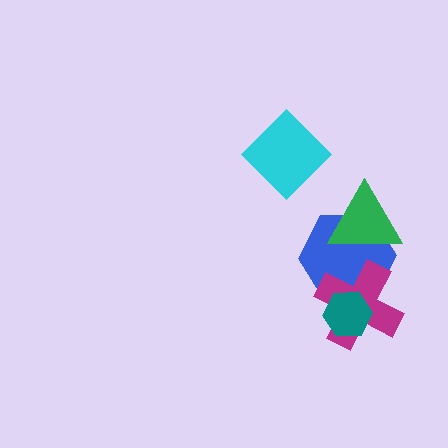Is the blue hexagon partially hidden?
Yes, it is partially covered by another shape.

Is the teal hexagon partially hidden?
No, no other shape covers it.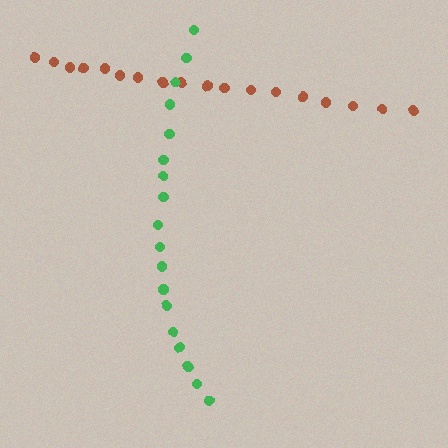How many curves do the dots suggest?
There are 2 distinct paths.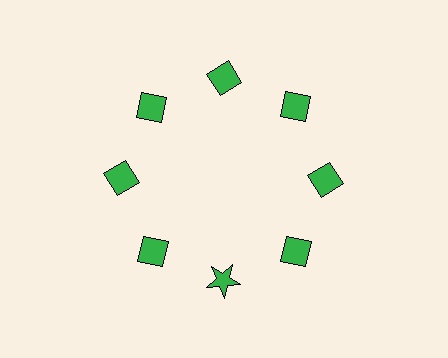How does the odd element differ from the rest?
It has a different shape: star instead of diamond.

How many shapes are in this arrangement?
There are 8 shapes arranged in a ring pattern.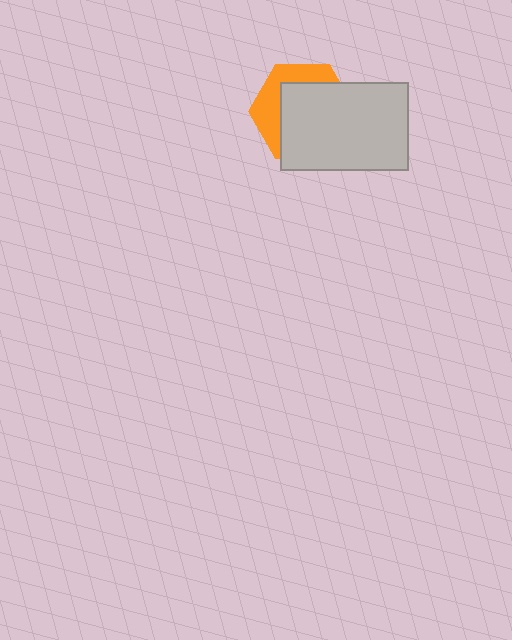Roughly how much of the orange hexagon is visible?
A small part of it is visible (roughly 34%).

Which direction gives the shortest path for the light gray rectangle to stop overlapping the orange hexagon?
Moving toward the lower-right gives the shortest separation.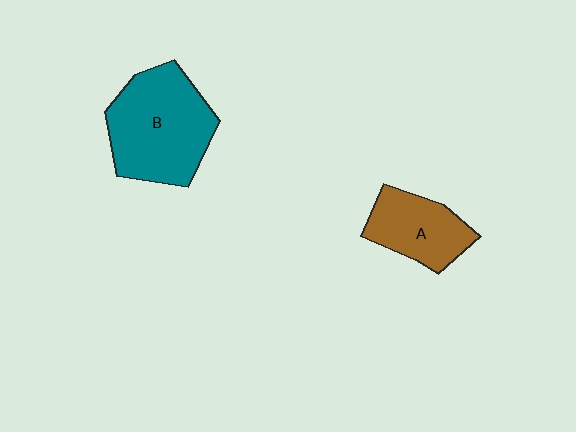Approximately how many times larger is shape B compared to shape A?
Approximately 1.7 times.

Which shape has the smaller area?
Shape A (brown).